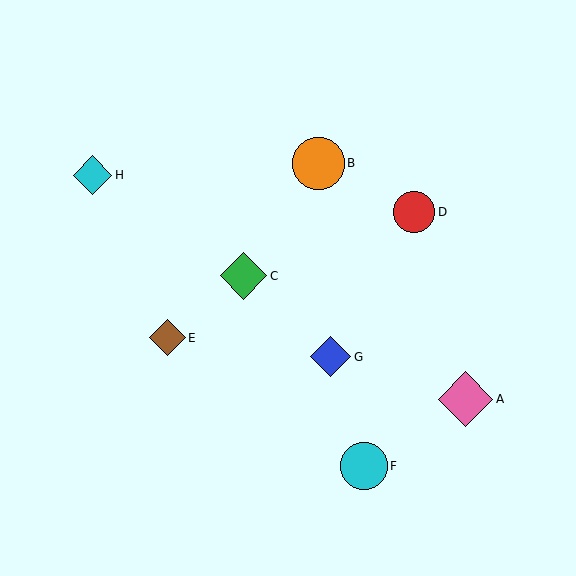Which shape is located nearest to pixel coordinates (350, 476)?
The cyan circle (labeled F) at (364, 466) is nearest to that location.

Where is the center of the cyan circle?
The center of the cyan circle is at (364, 466).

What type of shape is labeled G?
Shape G is a blue diamond.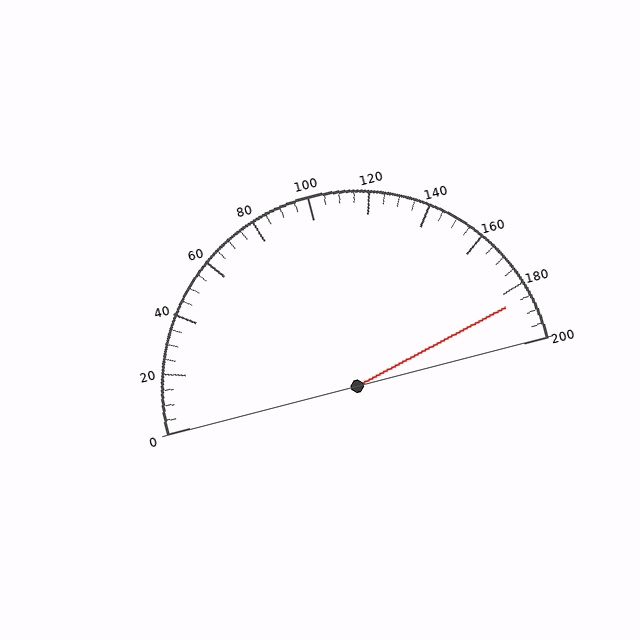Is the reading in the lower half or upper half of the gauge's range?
The reading is in the upper half of the range (0 to 200).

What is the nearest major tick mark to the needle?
The nearest major tick mark is 180.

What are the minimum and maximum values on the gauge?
The gauge ranges from 0 to 200.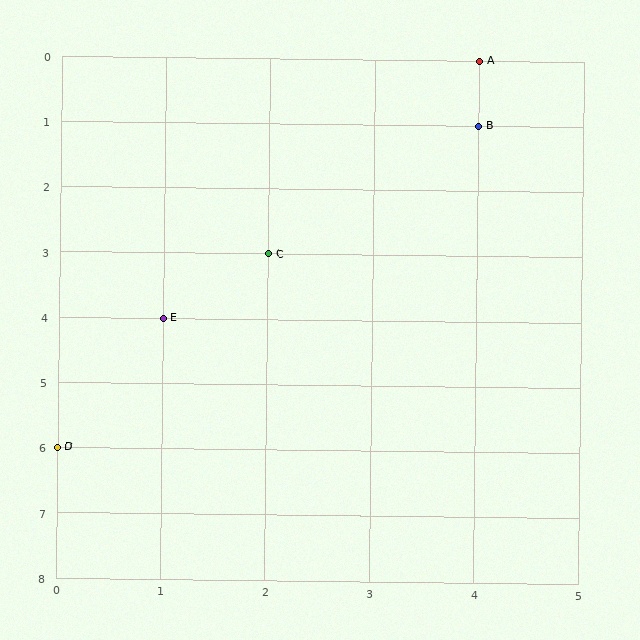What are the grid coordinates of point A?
Point A is at grid coordinates (4, 0).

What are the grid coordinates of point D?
Point D is at grid coordinates (0, 6).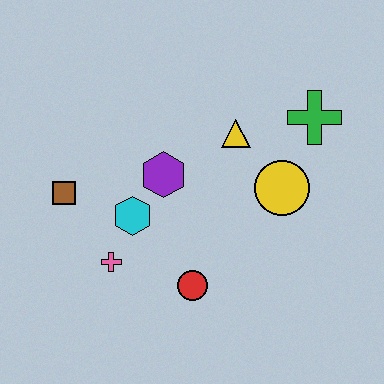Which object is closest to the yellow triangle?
The yellow circle is closest to the yellow triangle.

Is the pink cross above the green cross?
No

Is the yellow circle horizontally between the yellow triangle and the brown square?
No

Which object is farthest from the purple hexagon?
The green cross is farthest from the purple hexagon.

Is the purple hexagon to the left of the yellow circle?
Yes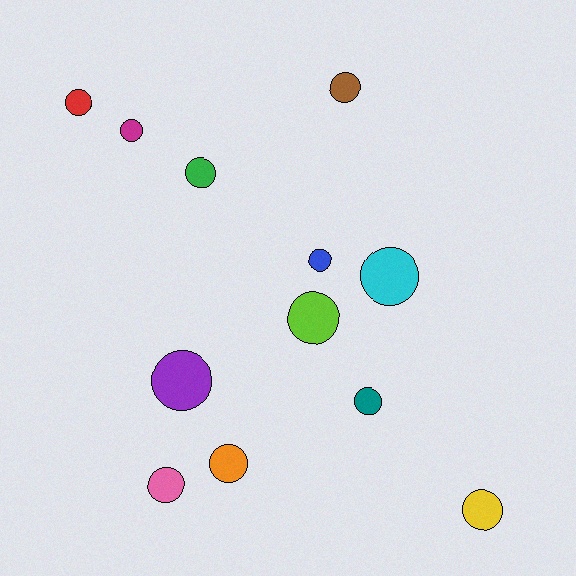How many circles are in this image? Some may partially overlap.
There are 12 circles.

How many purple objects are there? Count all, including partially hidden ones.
There is 1 purple object.